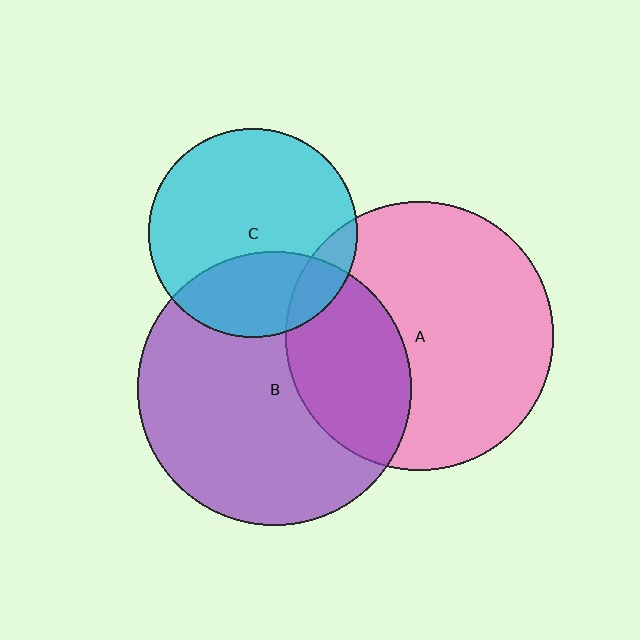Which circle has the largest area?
Circle B (purple).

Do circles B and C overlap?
Yes.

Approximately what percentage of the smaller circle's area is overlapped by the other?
Approximately 30%.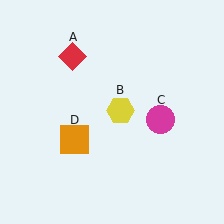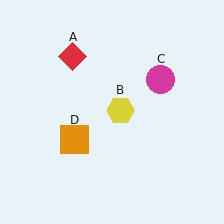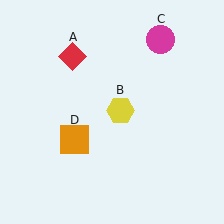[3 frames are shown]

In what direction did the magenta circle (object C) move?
The magenta circle (object C) moved up.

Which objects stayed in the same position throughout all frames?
Red diamond (object A) and yellow hexagon (object B) and orange square (object D) remained stationary.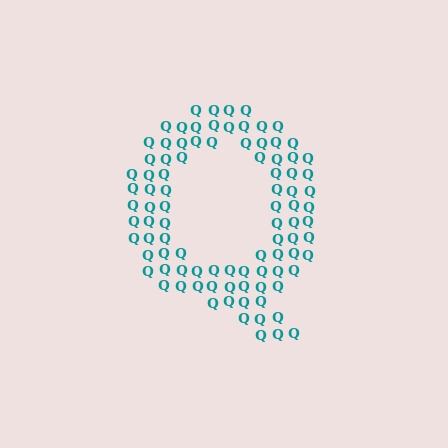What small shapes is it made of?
It is made of small letter Q's.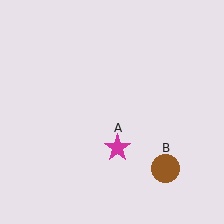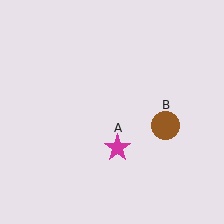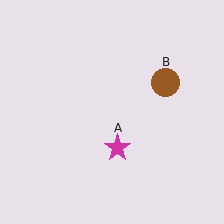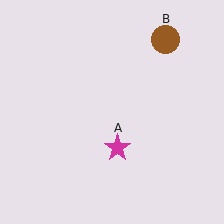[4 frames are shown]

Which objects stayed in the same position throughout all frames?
Magenta star (object A) remained stationary.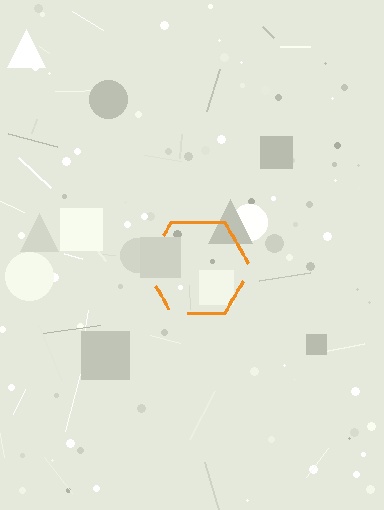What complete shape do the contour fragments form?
The contour fragments form a hexagon.